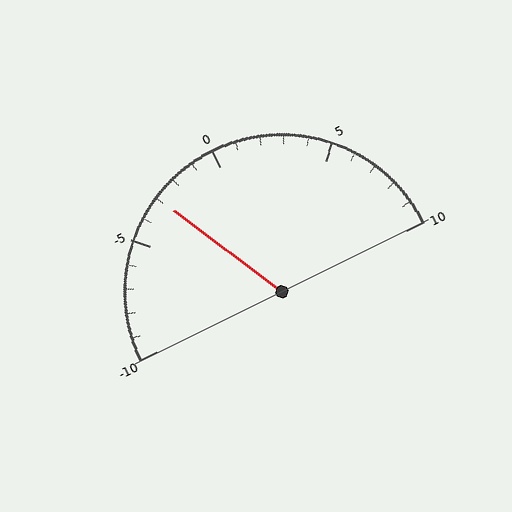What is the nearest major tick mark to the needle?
The nearest major tick mark is -5.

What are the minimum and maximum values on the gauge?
The gauge ranges from -10 to 10.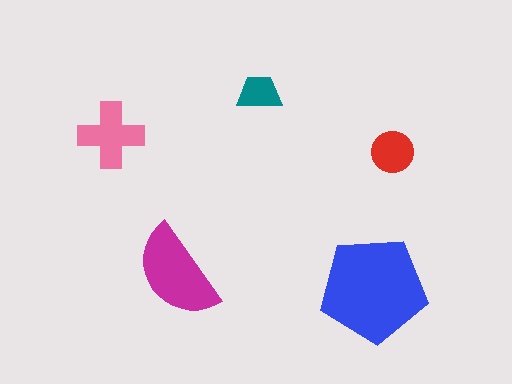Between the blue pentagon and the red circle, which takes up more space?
The blue pentagon.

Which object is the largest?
The blue pentagon.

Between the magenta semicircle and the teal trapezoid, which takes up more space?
The magenta semicircle.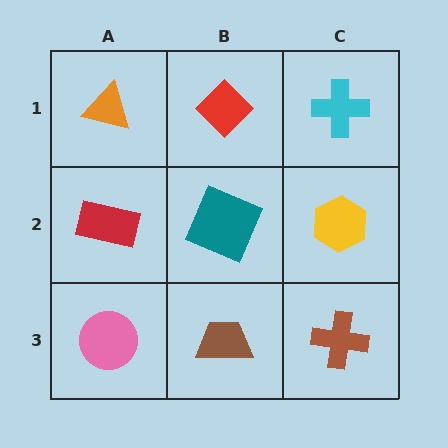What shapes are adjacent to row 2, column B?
A red diamond (row 1, column B), a brown trapezoid (row 3, column B), a red rectangle (row 2, column A), a yellow hexagon (row 2, column C).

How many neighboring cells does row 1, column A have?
2.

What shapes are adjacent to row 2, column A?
An orange triangle (row 1, column A), a pink circle (row 3, column A), a teal square (row 2, column B).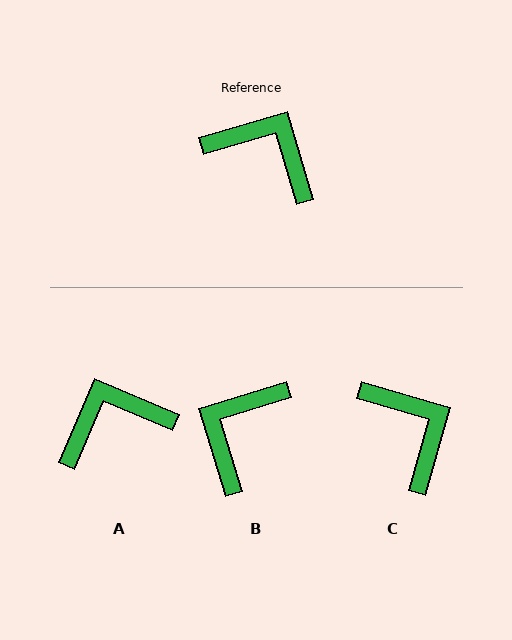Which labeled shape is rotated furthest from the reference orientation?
B, about 91 degrees away.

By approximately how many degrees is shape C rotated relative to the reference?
Approximately 32 degrees clockwise.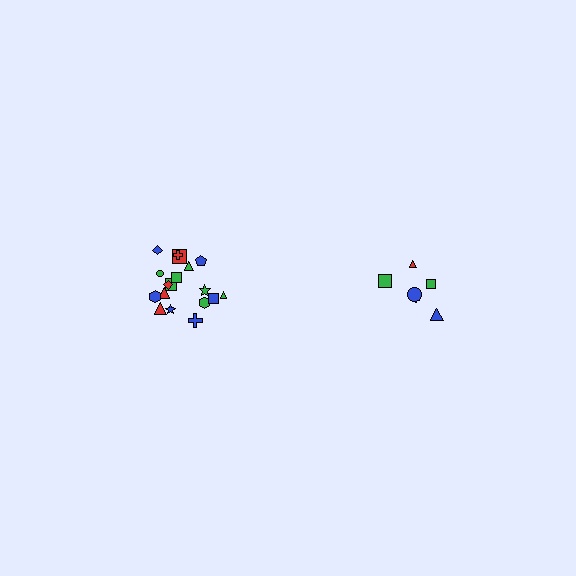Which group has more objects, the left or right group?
The left group.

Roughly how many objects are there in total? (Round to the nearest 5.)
Roughly 25 objects in total.